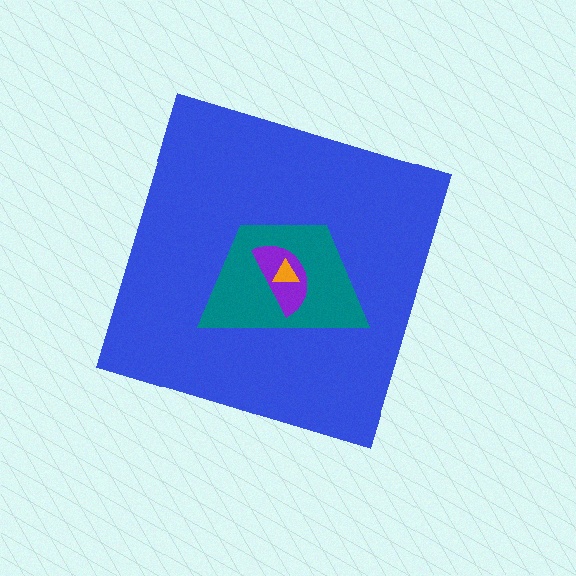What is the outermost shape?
The blue diamond.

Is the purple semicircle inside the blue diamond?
Yes.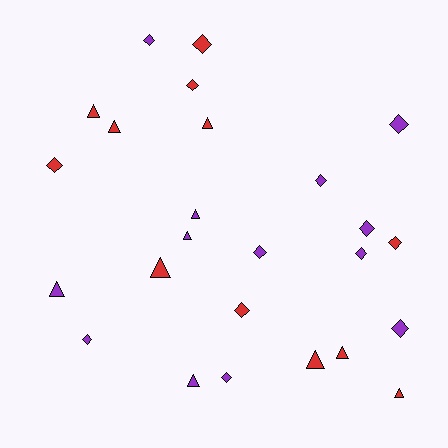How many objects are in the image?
There are 25 objects.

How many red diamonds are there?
There are 5 red diamonds.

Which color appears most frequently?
Purple, with 13 objects.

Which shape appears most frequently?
Diamond, with 14 objects.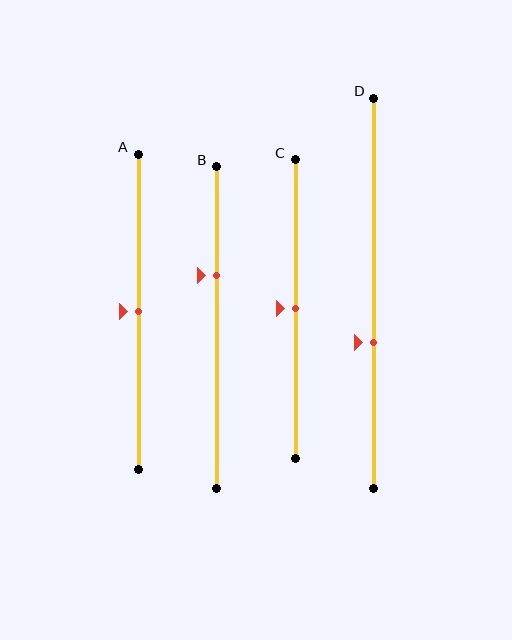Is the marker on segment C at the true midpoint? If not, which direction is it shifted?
Yes, the marker on segment C is at the true midpoint.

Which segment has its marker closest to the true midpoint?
Segment A has its marker closest to the true midpoint.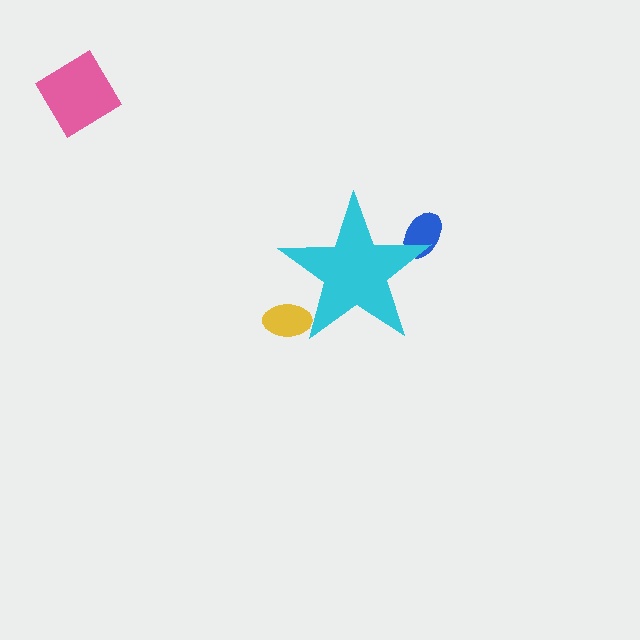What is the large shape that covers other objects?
A cyan star.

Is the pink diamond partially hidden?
No, the pink diamond is fully visible.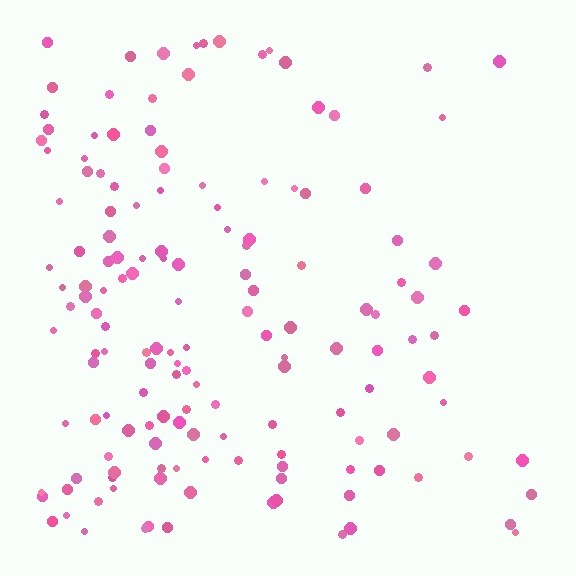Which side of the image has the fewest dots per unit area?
The right.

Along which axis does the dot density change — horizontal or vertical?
Horizontal.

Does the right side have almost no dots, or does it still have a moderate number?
Still a moderate number, just noticeably fewer than the left.